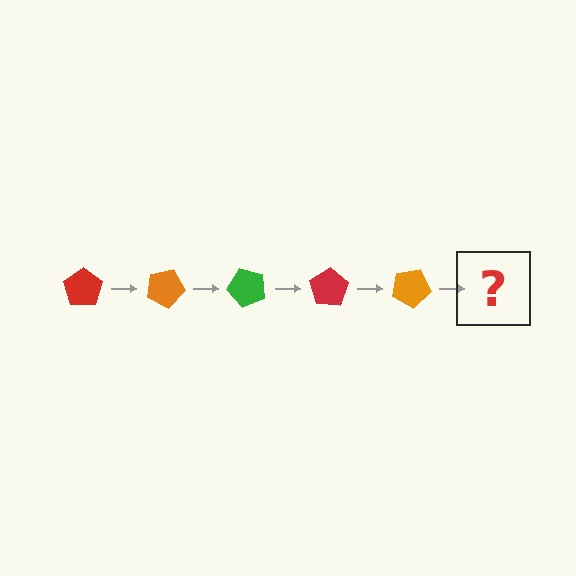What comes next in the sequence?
The next element should be a green pentagon, rotated 125 degrees from the start.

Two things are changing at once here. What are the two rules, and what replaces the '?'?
The two rules are that it rotates 25 degrees each step and the color cycles through red, orange, and green. The '?' should be a green pentagon, rotated 125 degrees from the start.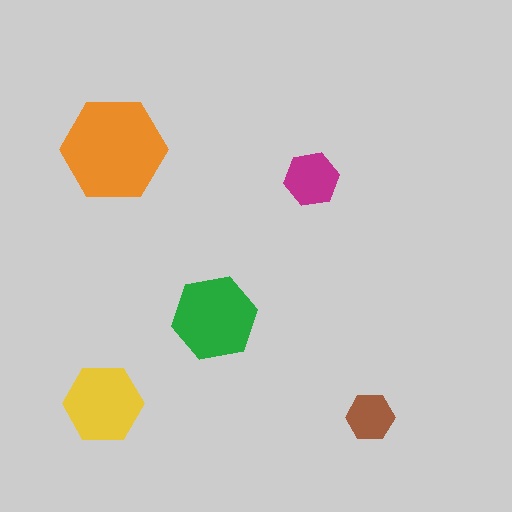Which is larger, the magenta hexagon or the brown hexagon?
The magenta one.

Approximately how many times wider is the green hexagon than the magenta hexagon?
About 1.5 times wider.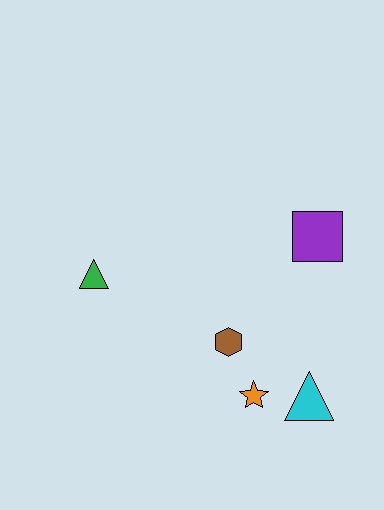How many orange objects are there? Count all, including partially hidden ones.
There is 1 orange object.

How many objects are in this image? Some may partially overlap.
There are 5 objects.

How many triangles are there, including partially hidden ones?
There are 2 triangles.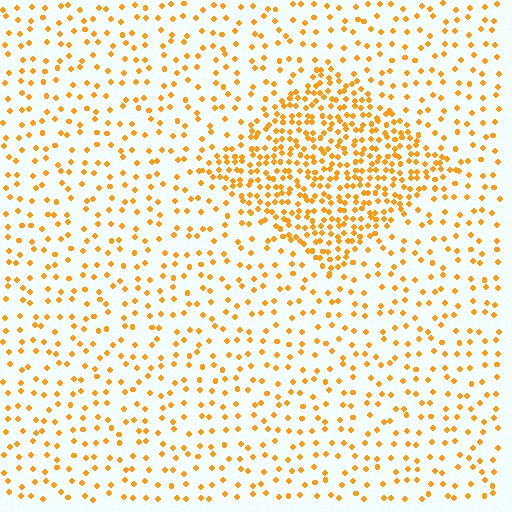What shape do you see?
I see a diamond.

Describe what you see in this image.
The image contains small orange elements arranged at two different densities. A diamond-shaped region is visible where the elements are more densely packed than the surrounding area.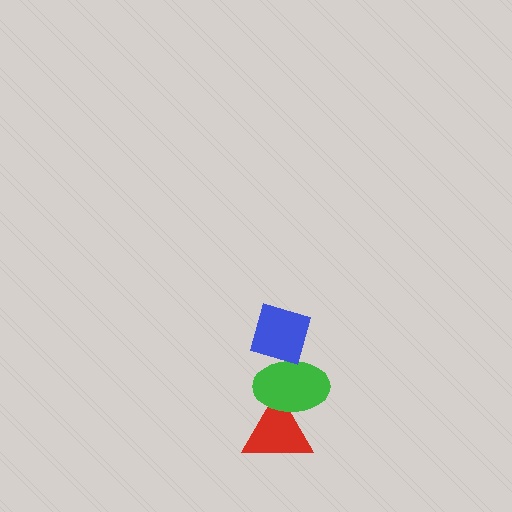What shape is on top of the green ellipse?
The blue diamond is on top of the green ellipse.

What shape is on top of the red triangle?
The green ellipse is on top of the red triangle.